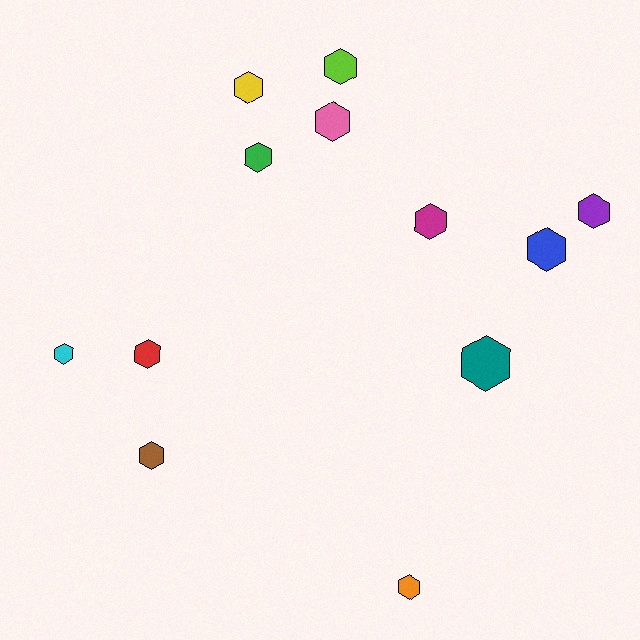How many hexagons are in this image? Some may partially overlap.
There are 12 hexagons.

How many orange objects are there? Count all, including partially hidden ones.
There is 1 orange object.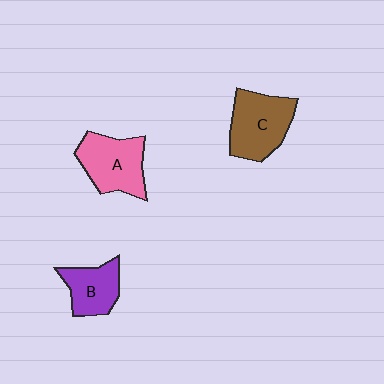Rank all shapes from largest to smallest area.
From largest to smallest: C (brown), A (pink), B (purple).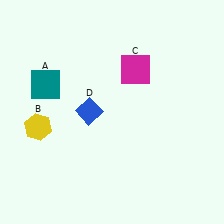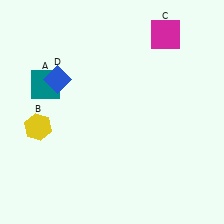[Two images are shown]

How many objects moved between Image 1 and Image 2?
2 objects moved between the two images.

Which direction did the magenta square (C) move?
The magenta square (C) moved up.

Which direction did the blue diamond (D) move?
The blue diamond (D) moved up.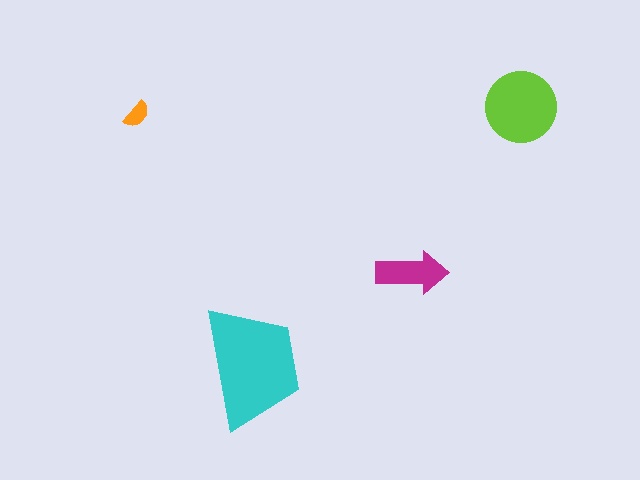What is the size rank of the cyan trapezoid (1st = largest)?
1st.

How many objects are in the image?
There are 4 objects in the image.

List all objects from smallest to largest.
The orange semicircle, the magenta arrow, the lime circle, the cyan trapezoid.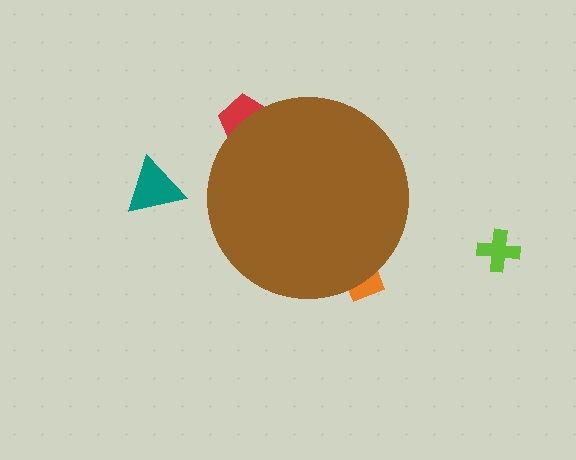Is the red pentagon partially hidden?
Yes, the red pentagon is partially hidden behind the brown circle.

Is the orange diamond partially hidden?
Yes, the orange diamond is partially hidden behind the brown circle.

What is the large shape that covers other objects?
A brown circle.